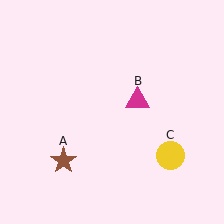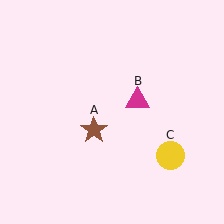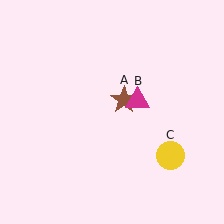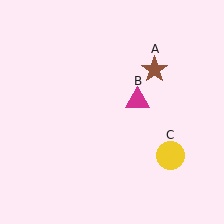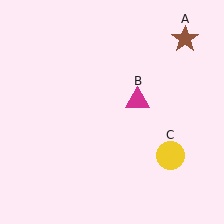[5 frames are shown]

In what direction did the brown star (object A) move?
The brown star (object A) moved up and to the right.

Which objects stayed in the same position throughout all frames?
Magenta triangle (object B) and yellow circle (object C) remained stationary.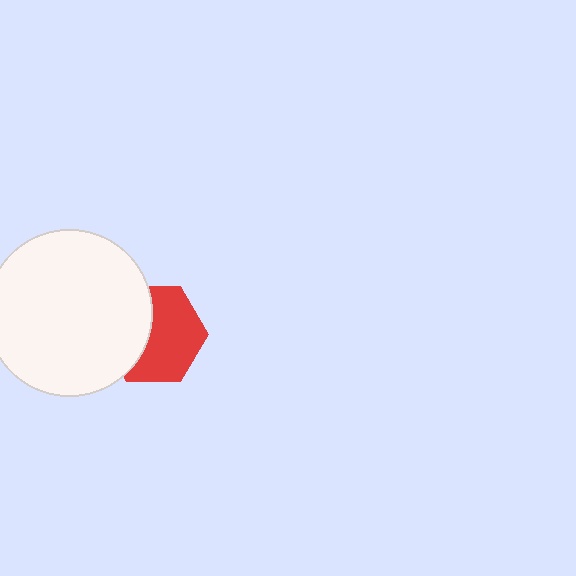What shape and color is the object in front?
The object in front is a white circle.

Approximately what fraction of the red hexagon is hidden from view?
Roughly 40% of the red hexagon is hidden behind the white circle.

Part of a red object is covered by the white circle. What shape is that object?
It is a hexagon.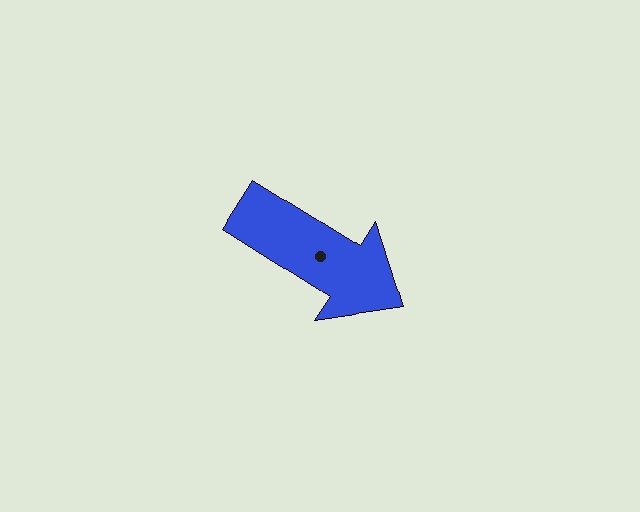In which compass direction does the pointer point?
Southeast.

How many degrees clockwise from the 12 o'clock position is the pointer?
Approximately 122 degrees.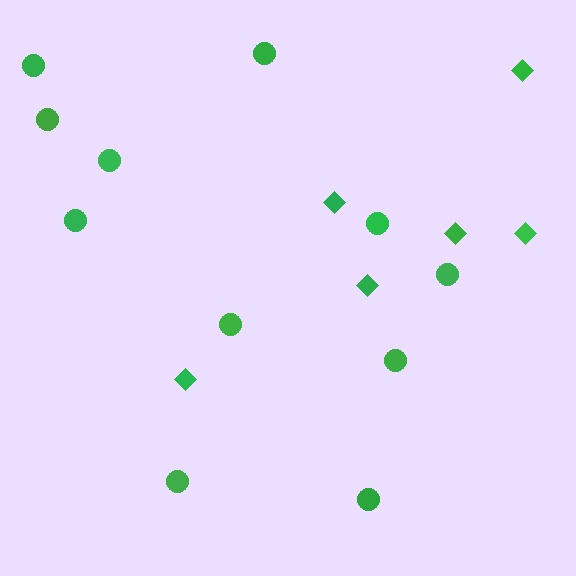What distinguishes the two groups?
There are 2 groups: one group of circles (11) and one group of diamonds (6).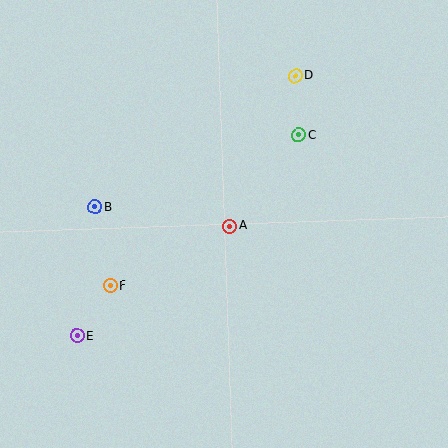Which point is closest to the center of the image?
Point A at (230, 226) is closest to the center.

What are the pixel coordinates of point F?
Point F is at (110, 285).